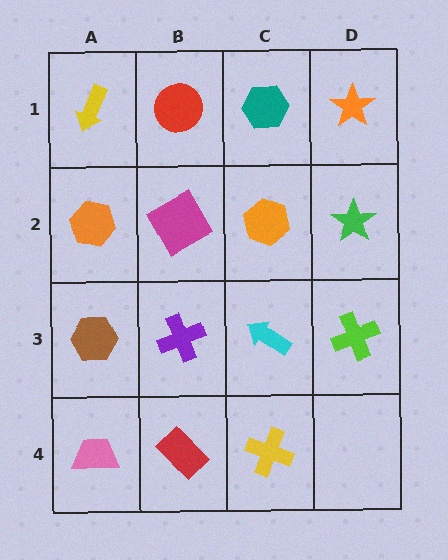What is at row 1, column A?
A yellow arrow.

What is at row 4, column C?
A yellow cross.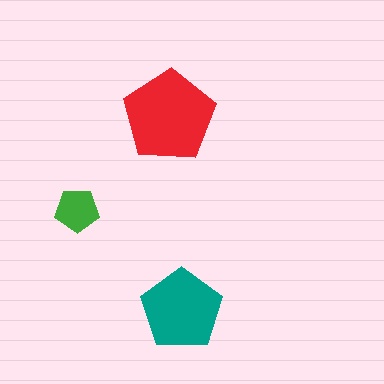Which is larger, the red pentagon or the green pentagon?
The red one.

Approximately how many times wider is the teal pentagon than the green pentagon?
About 2 times wider.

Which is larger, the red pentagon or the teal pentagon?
The red one.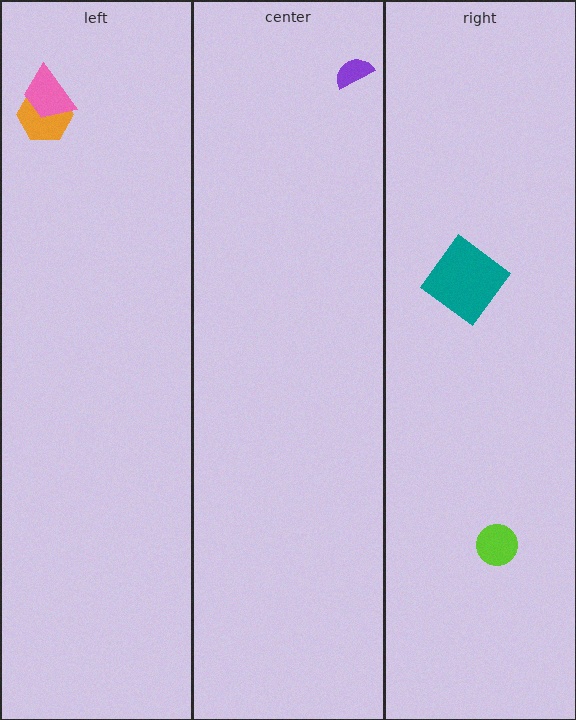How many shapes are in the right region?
2.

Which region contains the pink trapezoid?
The left region.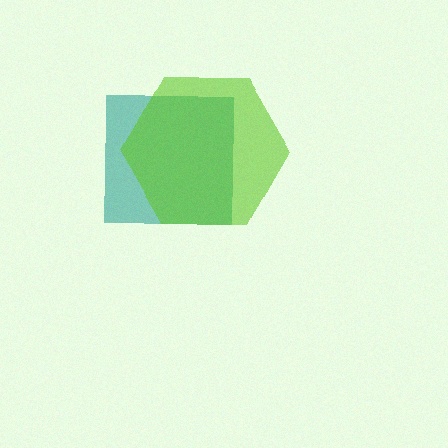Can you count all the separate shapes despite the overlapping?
Yes, there are 2 separate shapes.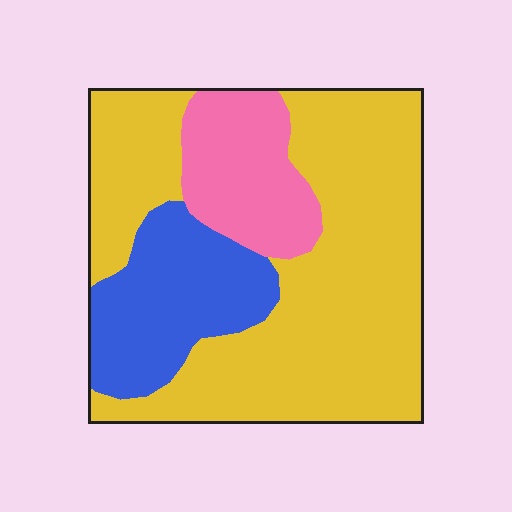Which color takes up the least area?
Pink, at roughly 15%.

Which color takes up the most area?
Yellow, at roughly 65%.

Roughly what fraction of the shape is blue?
Blue covers 21% of the shape.